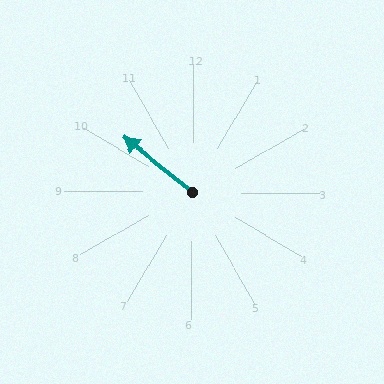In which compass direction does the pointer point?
Northwest.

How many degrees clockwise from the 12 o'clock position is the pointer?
Approximately 308 degrees.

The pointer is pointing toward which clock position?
Roughly 10 o'clock.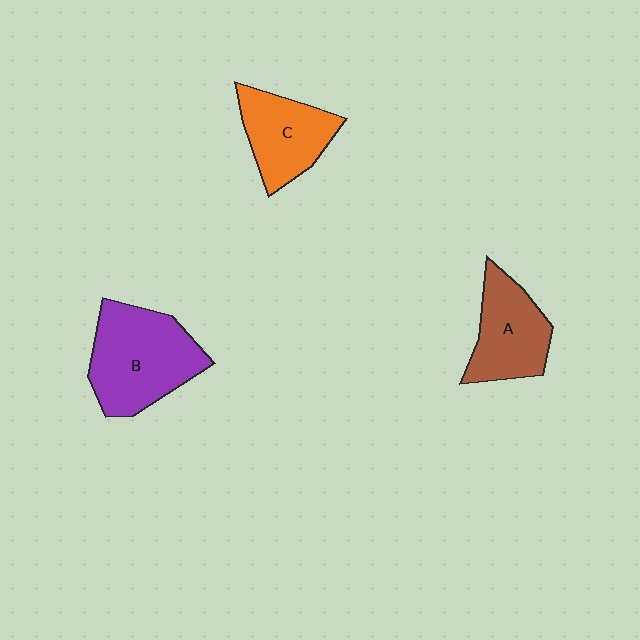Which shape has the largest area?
Shape B (purple).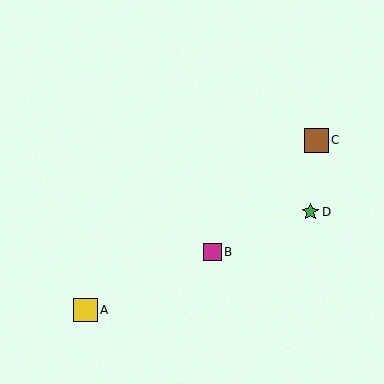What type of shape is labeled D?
Shape D is a green star.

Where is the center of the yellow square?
The center of the yellow square is at (85, 310).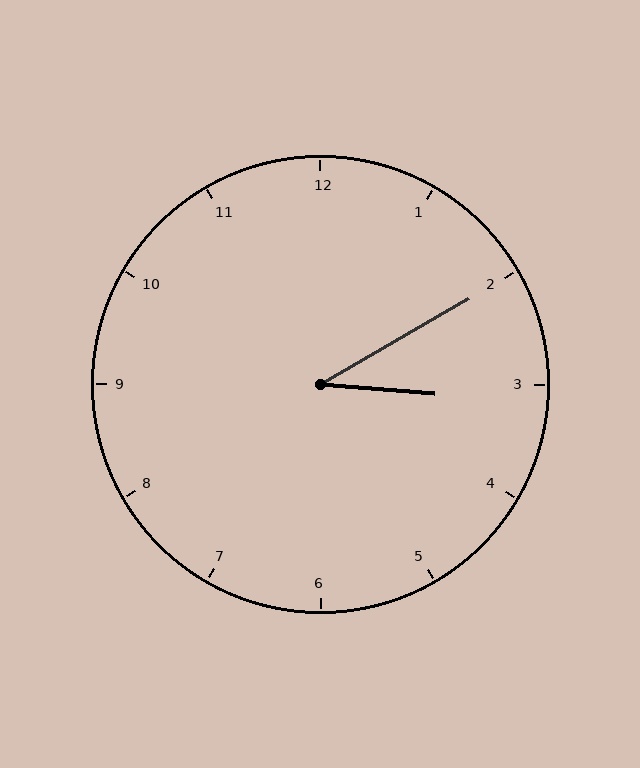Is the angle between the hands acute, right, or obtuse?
It is acute.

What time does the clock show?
3:10.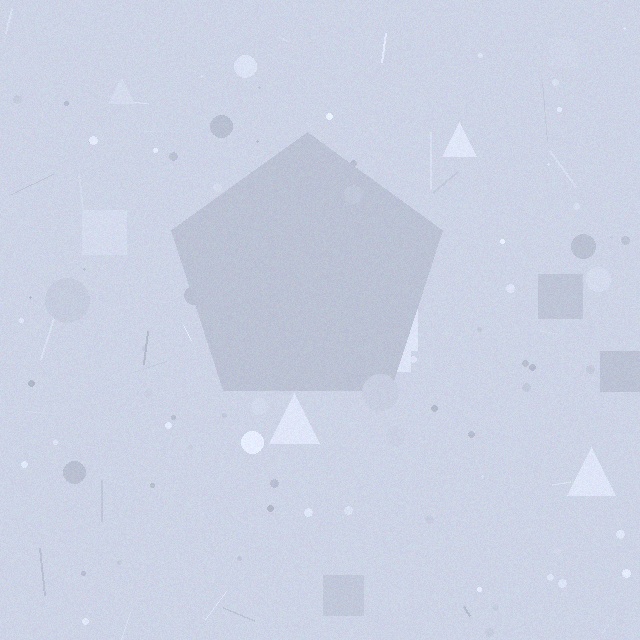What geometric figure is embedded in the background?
A pentagon is embedded in the background.